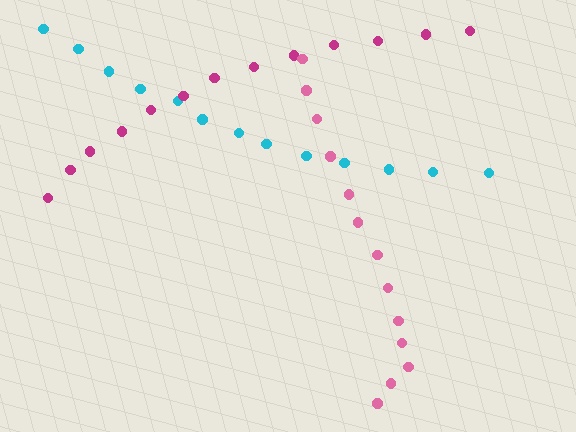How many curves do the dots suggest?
There are 3 distinct paths.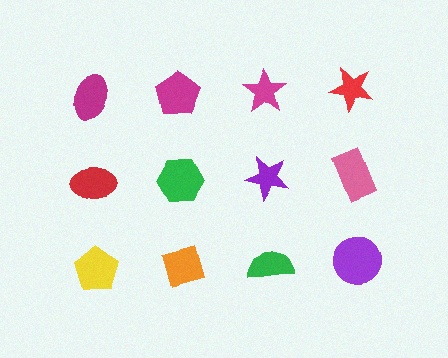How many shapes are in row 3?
4 shapes.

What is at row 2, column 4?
A pink rectangle.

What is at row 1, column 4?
A red star.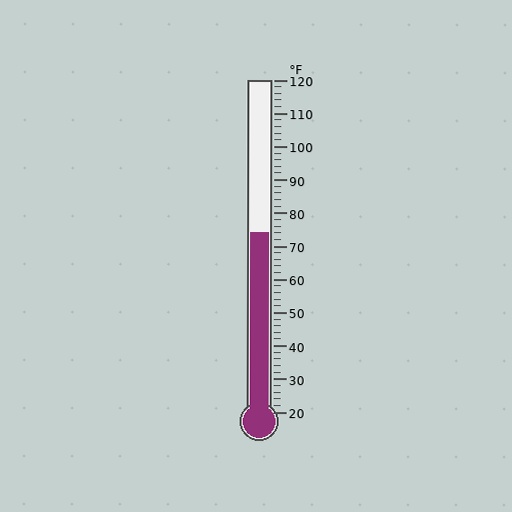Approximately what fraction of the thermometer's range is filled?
The thermometer is filled to approximately 55% of its range.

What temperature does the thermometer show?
The thermometer shows approximately 74°F.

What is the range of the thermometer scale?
The thermometer scale ranges from 20°F to 120°F.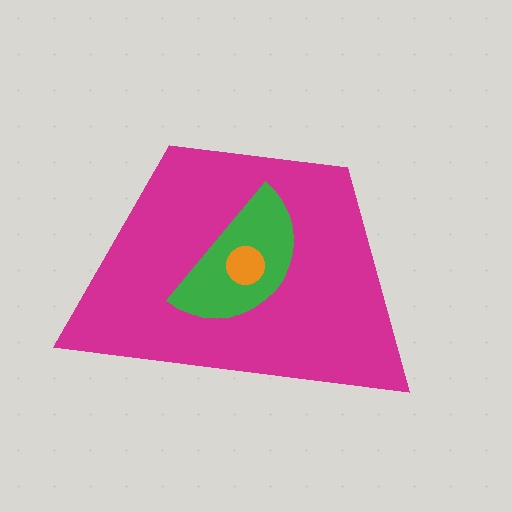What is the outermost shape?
The magenta trapezoid.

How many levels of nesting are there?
3.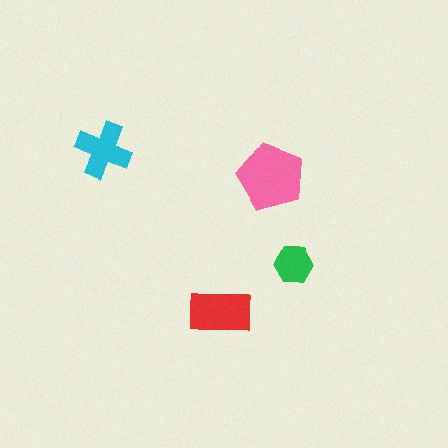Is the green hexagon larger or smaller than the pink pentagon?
Smaller.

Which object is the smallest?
The green hexagon.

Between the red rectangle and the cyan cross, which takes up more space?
The red rectangle.